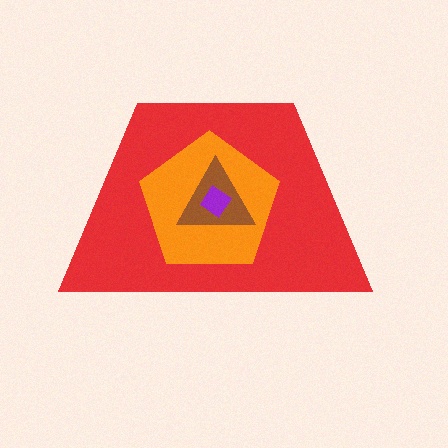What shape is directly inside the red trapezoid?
The orange pentagon.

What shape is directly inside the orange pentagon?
The brown triangle.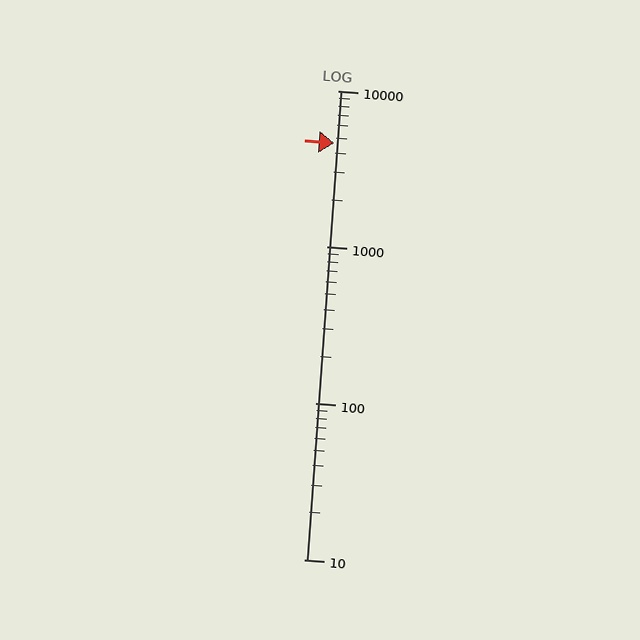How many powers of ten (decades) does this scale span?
The scale spans 3 decades, from 10 to 10000.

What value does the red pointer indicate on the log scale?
The pointer indicates approximately 4600.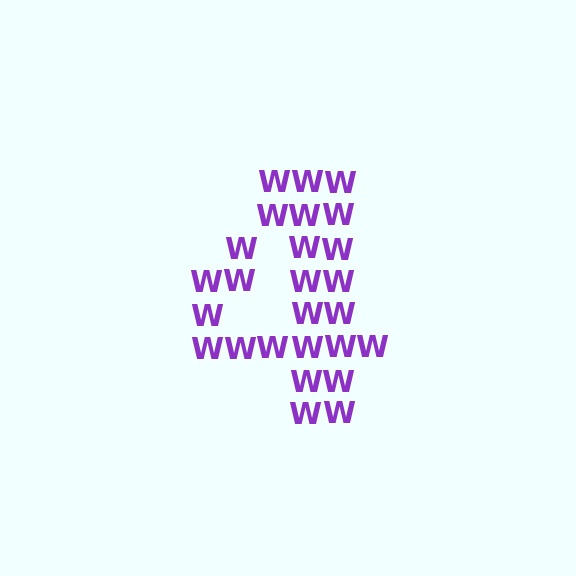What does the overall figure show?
The overall figure shows the digit 4.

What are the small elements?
The small elements are letter W's.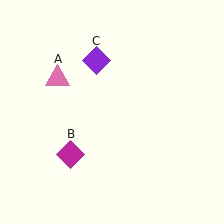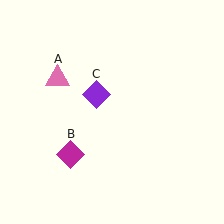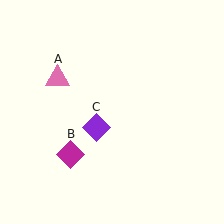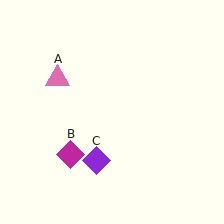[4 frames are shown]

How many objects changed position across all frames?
1 object changed position: purple diamond (object C).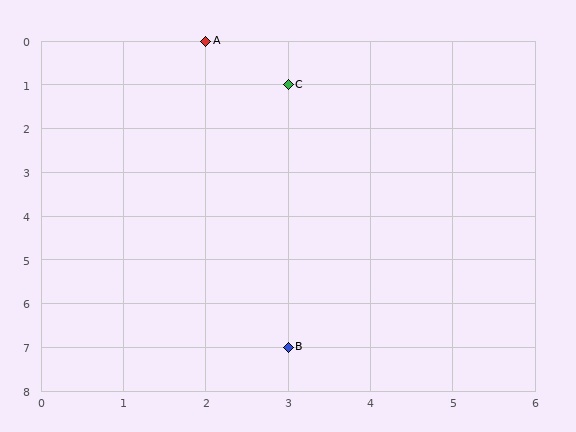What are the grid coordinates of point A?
Point A is at grid coordinates (2, 0).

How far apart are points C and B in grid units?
Points C and B are 6 rows apart.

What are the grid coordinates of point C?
Point C is at grid coordinates (3, 1).